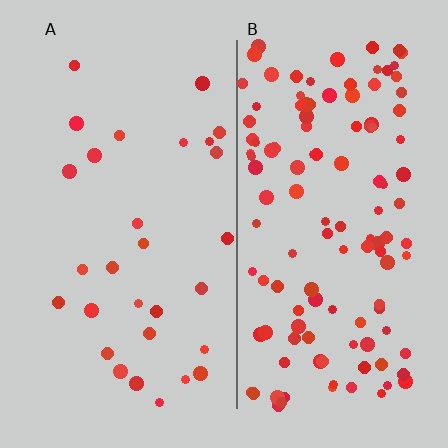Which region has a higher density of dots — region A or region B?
B (the right).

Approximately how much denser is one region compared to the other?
Approximately 4.2× — region B over region A.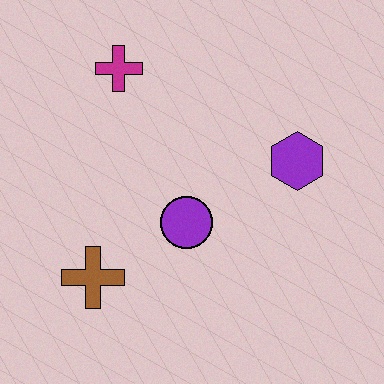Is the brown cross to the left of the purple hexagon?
Yes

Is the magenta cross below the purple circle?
No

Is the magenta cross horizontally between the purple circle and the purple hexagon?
No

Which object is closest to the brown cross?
The purple circle is closest to the brown cross.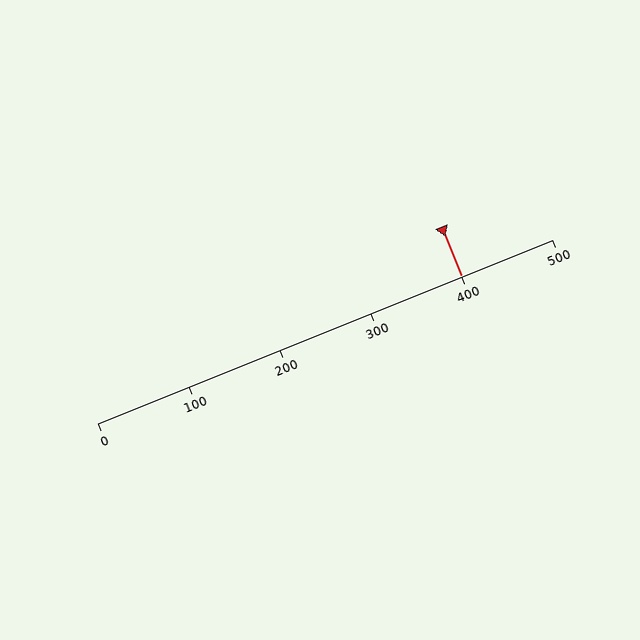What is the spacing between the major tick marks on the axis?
The major ticks are spaced 100 apart.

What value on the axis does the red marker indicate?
The marker indicates approximately 400.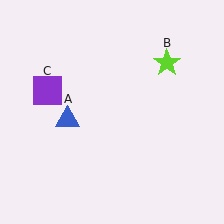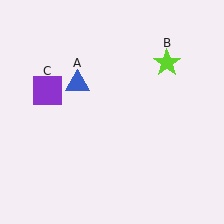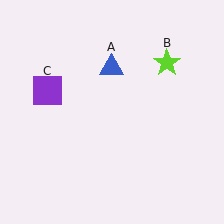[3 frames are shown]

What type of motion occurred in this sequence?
The blue triangle (object A) rotated clockwise around the center of the scene.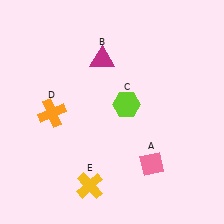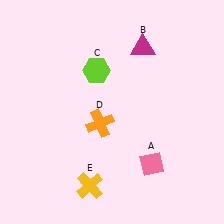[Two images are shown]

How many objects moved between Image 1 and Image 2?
3 objects moved between the two images.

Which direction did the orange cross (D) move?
The orange cross (D) moved right.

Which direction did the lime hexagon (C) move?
The lime hexagon (C) moved up.